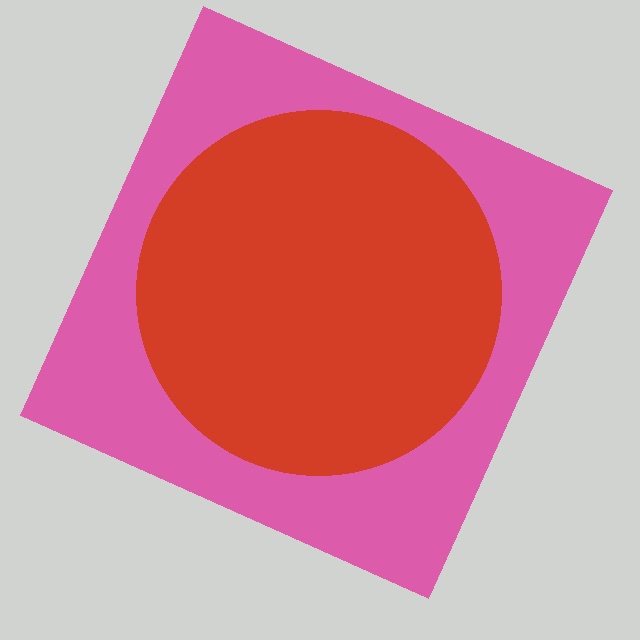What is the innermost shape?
The red circle.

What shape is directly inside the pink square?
The red circle.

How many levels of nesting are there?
2.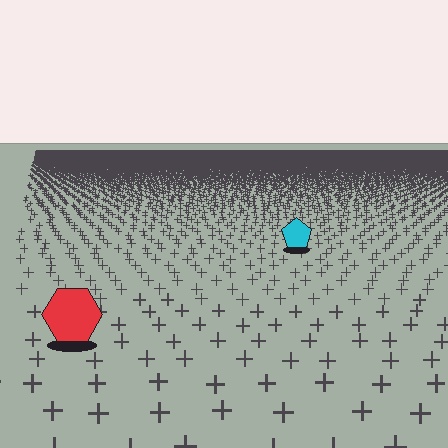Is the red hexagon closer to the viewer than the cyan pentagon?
Yes. The red hexagon is closer — you can tell from the texture gradient: the ground texture is coarser near it.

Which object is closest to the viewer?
The red hexagon is closest. The texture marks near it are larger and more spread out.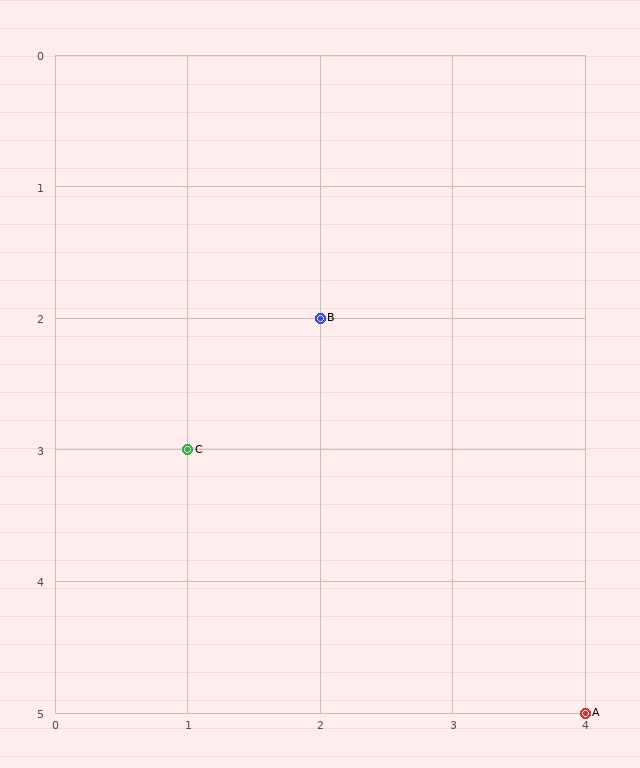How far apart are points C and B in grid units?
Points C and B are 1 column and 1 row apart (about 1.4 grid units diagonally).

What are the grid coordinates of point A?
Point A is at grid coordinates (4, 5).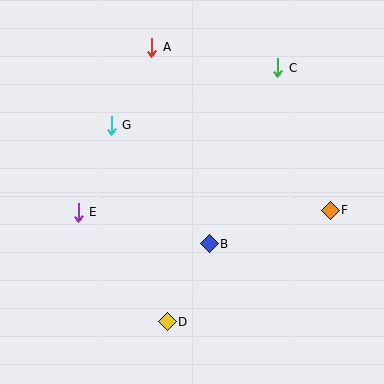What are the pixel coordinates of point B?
Point B is at (209, 244).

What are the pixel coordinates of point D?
Point D is at (167, 322).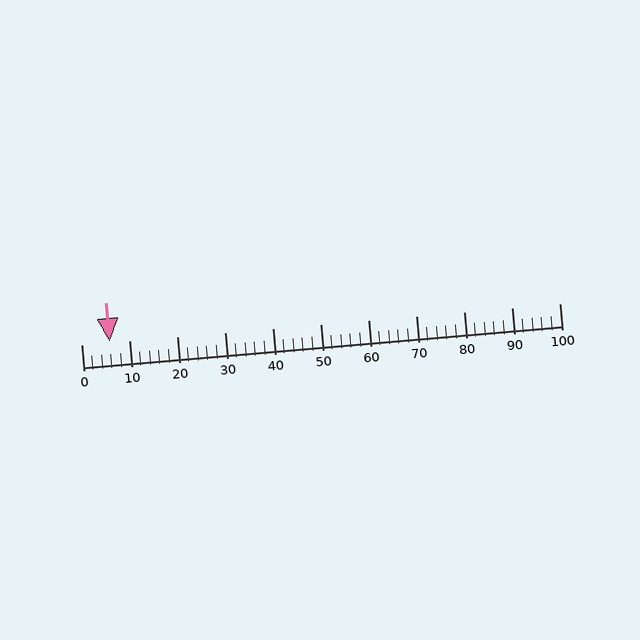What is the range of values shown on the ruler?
The ruler shows values from 0 to 100.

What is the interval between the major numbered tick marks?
The major tick marks are spaced 10 units apart.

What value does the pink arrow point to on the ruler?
The pink arrow points to approximately 6.